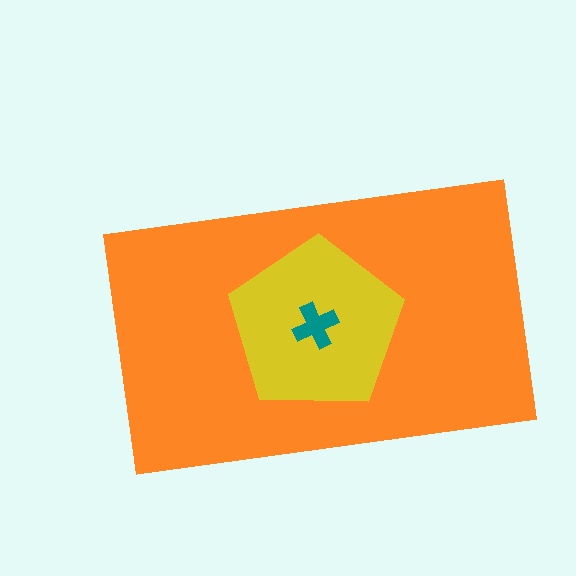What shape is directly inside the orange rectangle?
The yellow pentagon.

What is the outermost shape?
The orange rectangle.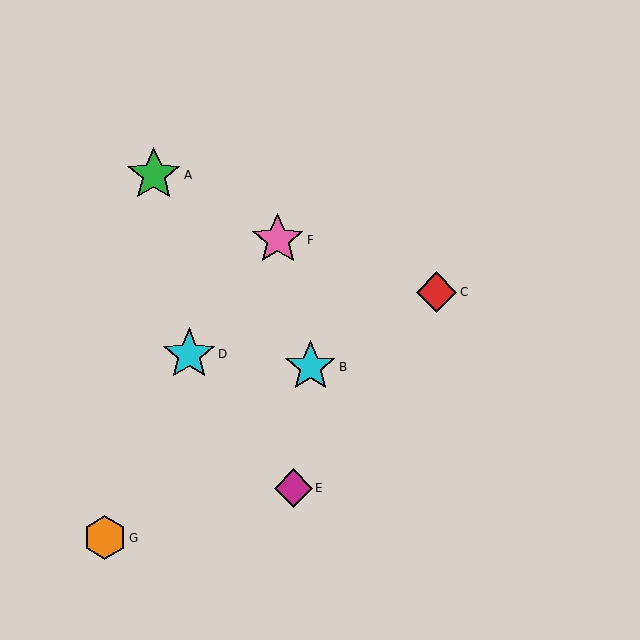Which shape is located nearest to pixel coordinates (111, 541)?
The orange hexagon (labeled G) at (105, 538) is nearest to that location.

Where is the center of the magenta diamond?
The center of the magenta diamond is at (293, 488).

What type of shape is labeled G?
Shape G is an orange hexagon.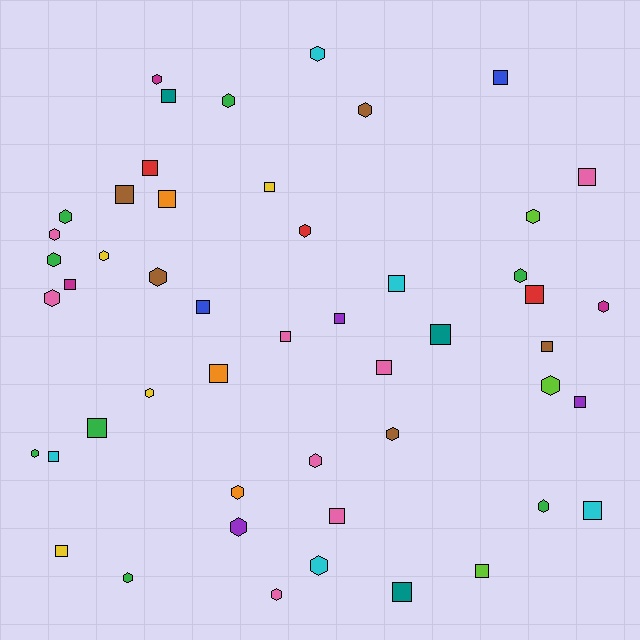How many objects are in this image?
There are 50 objects.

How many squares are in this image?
There are 25 squares.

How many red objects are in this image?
There are 3 red objects.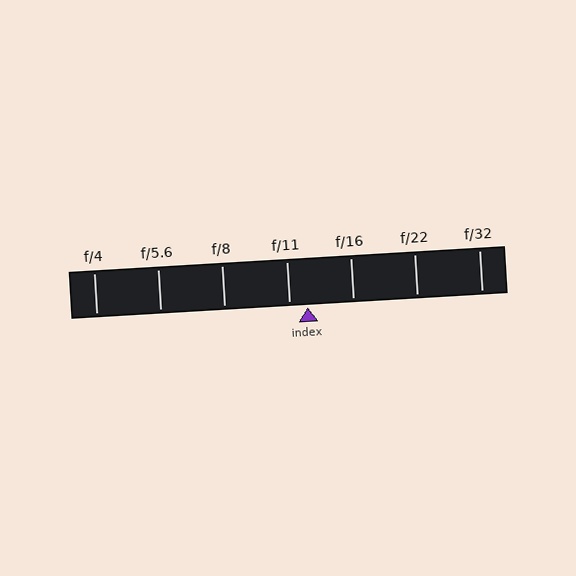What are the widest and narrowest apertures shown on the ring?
The widest aperture shown is f/4 and the narrowest is f/32.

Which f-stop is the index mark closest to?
The index mark is closest to f/11.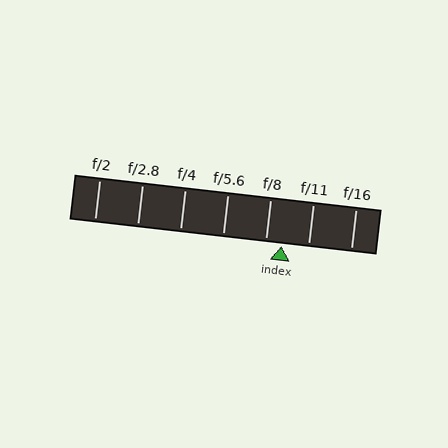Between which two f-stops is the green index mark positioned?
The index mark is between f/8 and f/11.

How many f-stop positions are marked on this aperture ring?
There are 7 f-stop positions marked.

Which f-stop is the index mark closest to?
The index mark is closest to f/8.